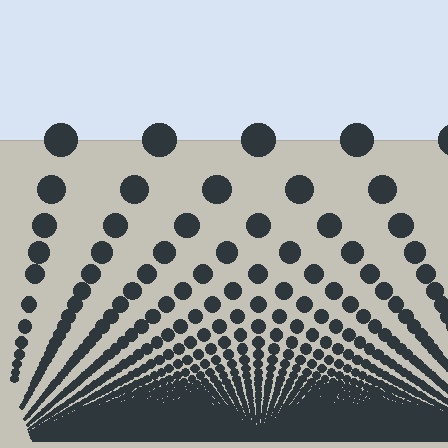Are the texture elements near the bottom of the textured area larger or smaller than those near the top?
Smaller. The gradient is inverted — elements near the bottom are smaller and denser.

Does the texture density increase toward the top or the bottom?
Density increases toward the bottom.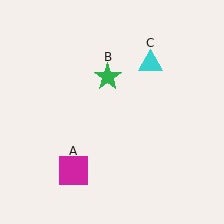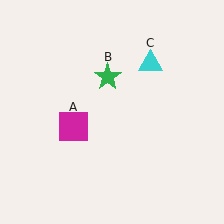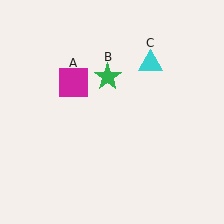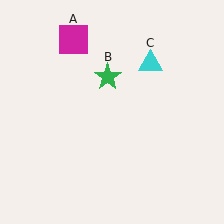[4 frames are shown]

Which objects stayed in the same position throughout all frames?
Green star (object B) and cyan triangle (object C) remained stationary.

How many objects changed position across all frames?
1 object changed position: magenta square (object A).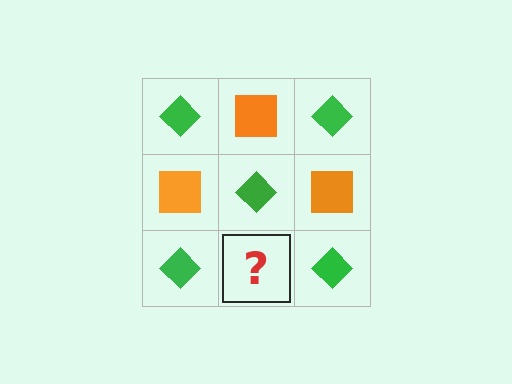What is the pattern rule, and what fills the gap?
The rule is that it alternates green diamond and orange square in a checkerboard pattern. The gap should be filled with an orange square.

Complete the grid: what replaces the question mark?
The question mark should be replaced with an orange square.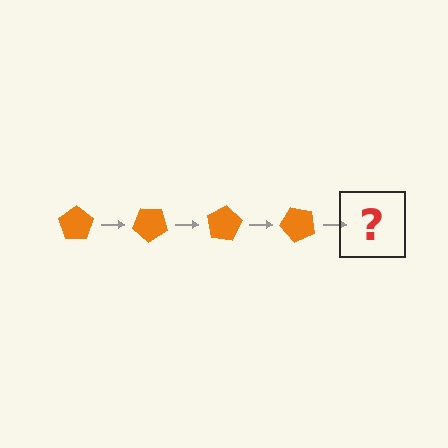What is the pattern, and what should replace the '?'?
The pattern is that the pentagon rotates 40 degrees each step. The '?' should be an orange pentagon rotated 160 degrees.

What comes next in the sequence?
The next element should be an orange pentagon rotated 160 degrees.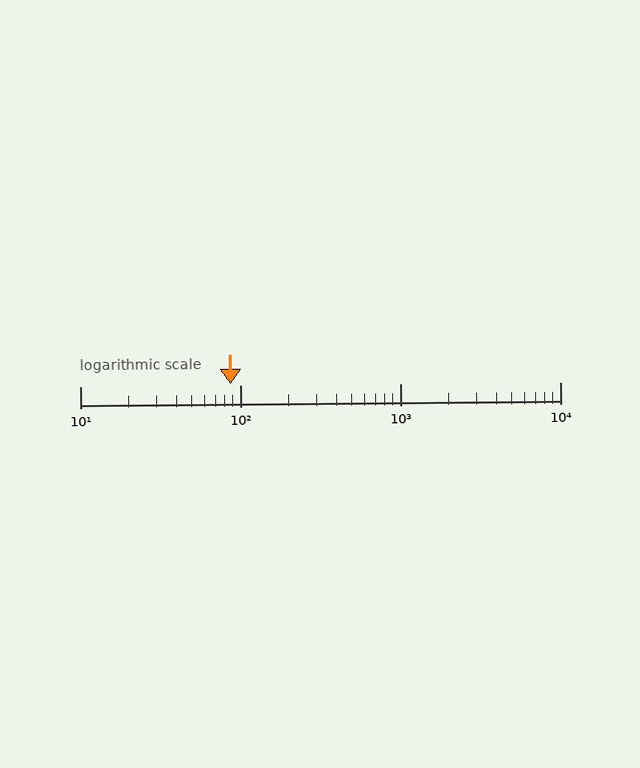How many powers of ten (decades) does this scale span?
The scale spans 3 decades, from 10 to 10000.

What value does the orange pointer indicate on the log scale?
The pointer indicates approximately 87.